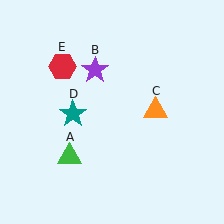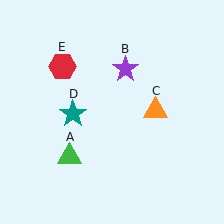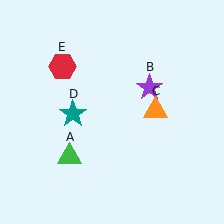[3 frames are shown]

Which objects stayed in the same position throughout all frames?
Green triangle (object A) and orange triangle (object C) and teal star (object D) and red hexagon (object E) remained stationary.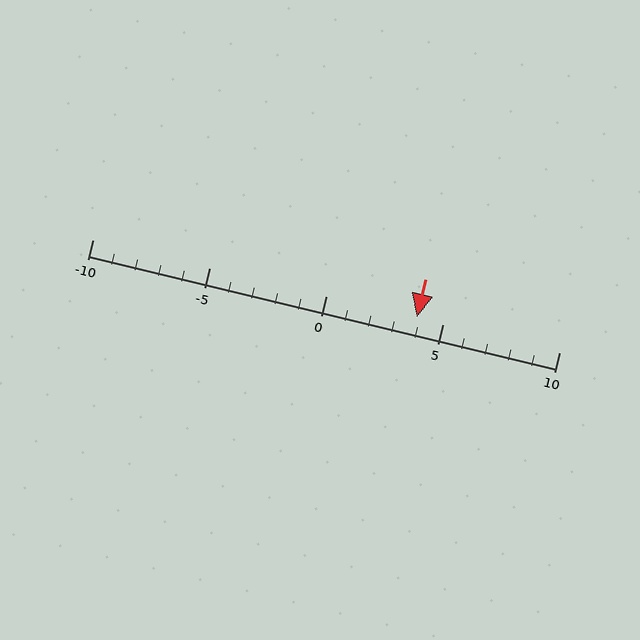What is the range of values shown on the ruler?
The ruler shows values from -10 to 10.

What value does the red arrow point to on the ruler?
The red arrow points to approximately 4.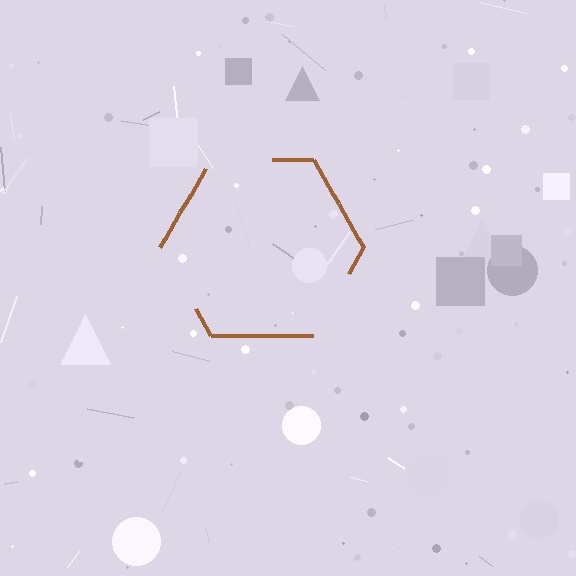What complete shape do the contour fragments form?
The contour fragments form a hexagon.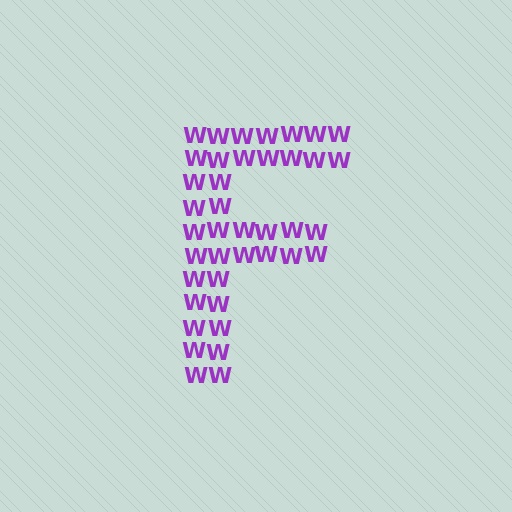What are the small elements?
The small elements are letter W's.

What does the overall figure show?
The overall figure shows the letter F.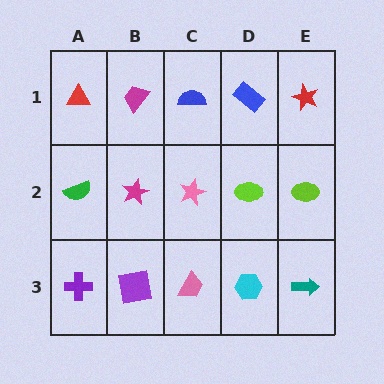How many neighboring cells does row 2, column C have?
4.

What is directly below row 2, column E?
A teal arrow.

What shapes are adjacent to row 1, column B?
A magenta star (row 2, column B), a red triangle (row 1, column A), a blue semicircle (row 1, column C).